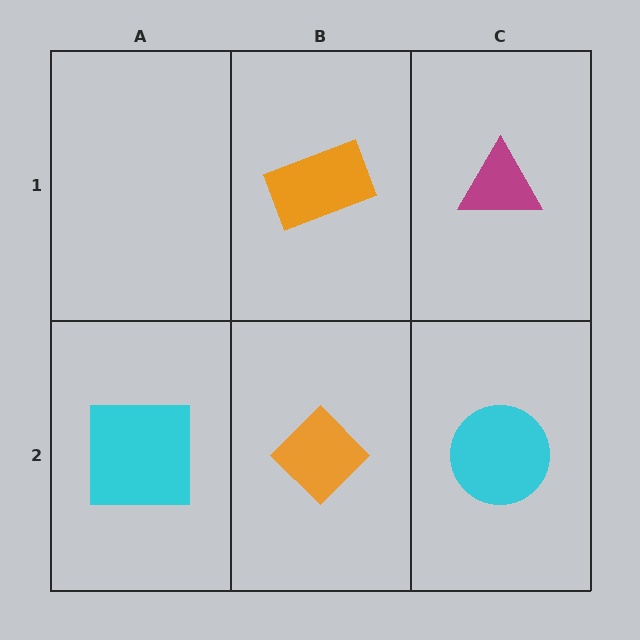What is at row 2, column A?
A cyan square.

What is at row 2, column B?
An orange diamond.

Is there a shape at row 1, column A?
No, that cell is empty.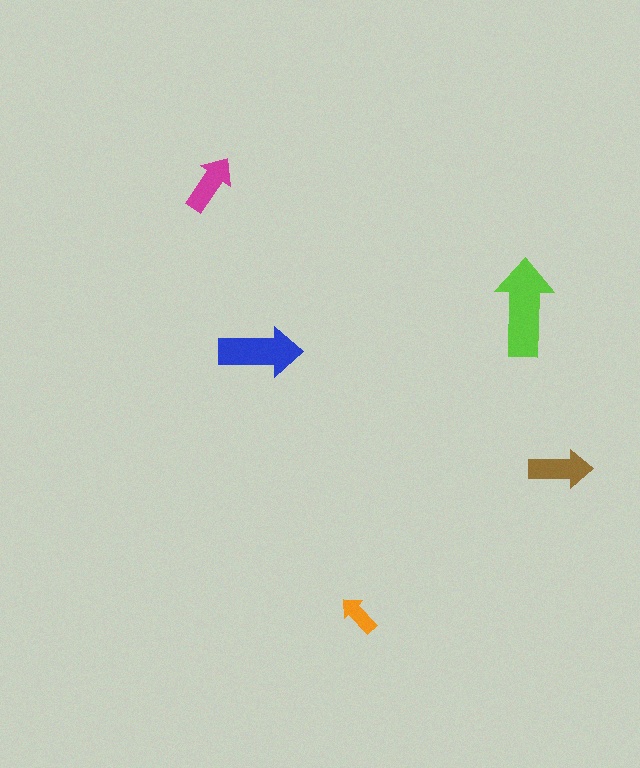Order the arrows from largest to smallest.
the lime one, the blue one, the brown one, the magenta one, the orange one.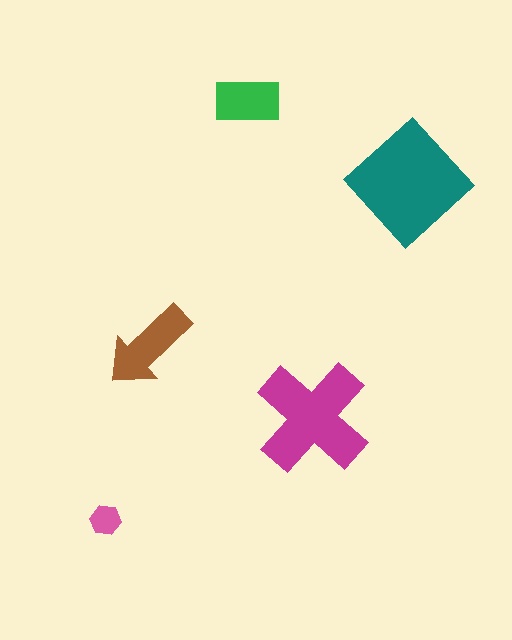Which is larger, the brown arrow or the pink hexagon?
The brown arrow.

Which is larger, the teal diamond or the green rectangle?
The teal diamond.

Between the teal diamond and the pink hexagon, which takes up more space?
The teal diamond.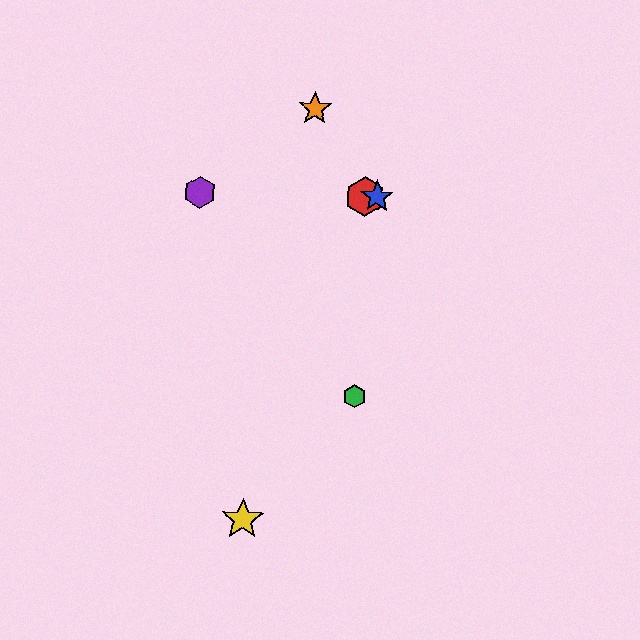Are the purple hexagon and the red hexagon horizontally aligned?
Yes, both are at y≈192.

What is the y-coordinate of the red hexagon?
The red hexagon is at y≈197.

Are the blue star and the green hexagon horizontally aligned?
No, the blue star is at y≈197 and the green hexagon is at y≈396.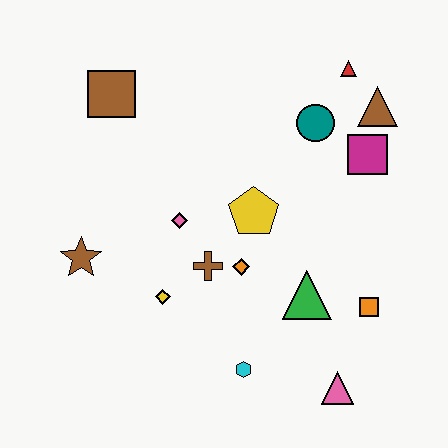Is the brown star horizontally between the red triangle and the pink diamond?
No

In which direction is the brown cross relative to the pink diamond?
The brown cross is below the pink diamond.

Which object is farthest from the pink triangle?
The brown square is farthest from the pink triangle.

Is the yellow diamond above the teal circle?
No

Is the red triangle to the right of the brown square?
Yes